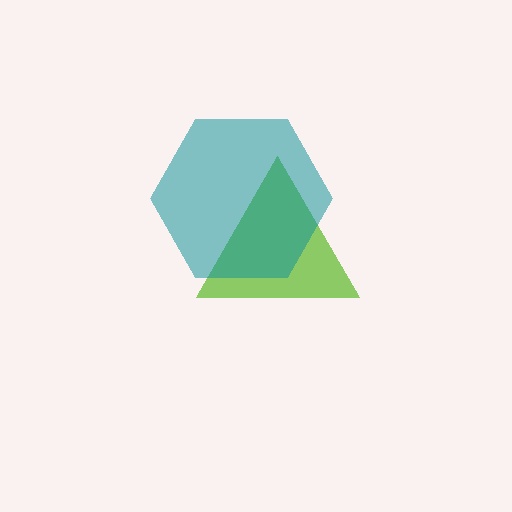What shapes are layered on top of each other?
The layered shapes are: a lime triangle, a teal hexagon.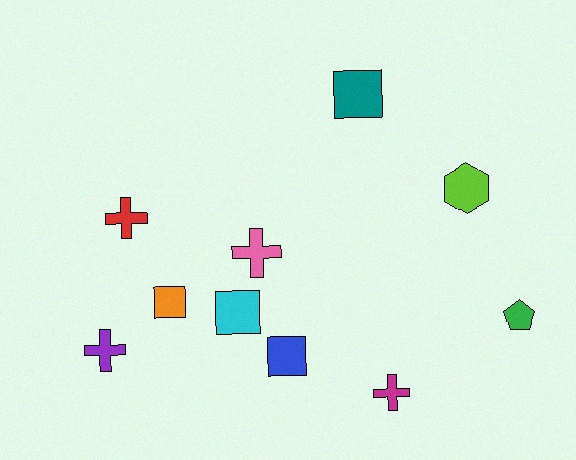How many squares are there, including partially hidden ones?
There are 4 squares.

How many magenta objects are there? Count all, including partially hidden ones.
There is 1 magenta object.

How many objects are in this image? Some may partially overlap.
There are 10 objects.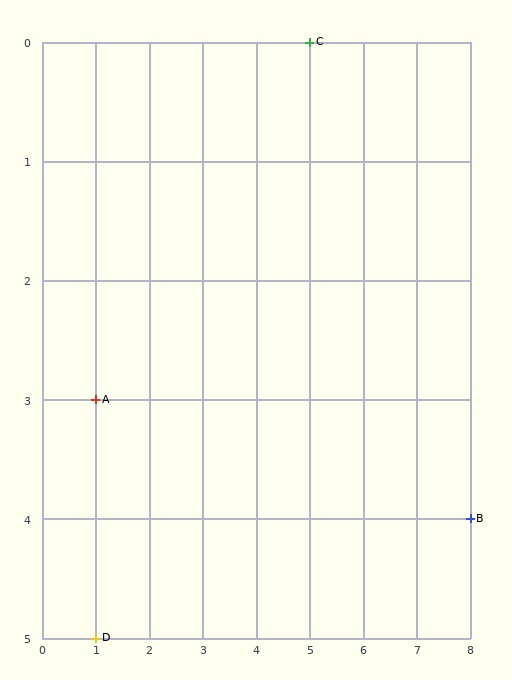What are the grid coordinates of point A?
Point A is at grid coordinates (1, 3).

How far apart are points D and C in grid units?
Points D and C are 4 columns and 5 rows apart (about 6.4 grid units diagonally).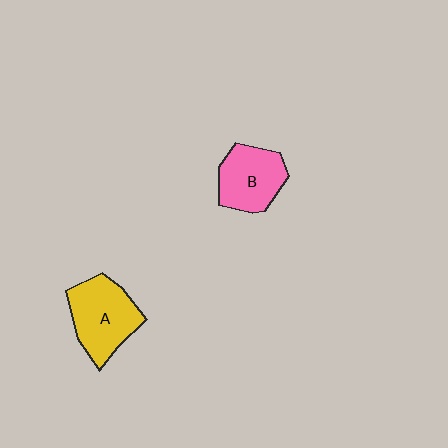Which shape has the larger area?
Shape A (yellow).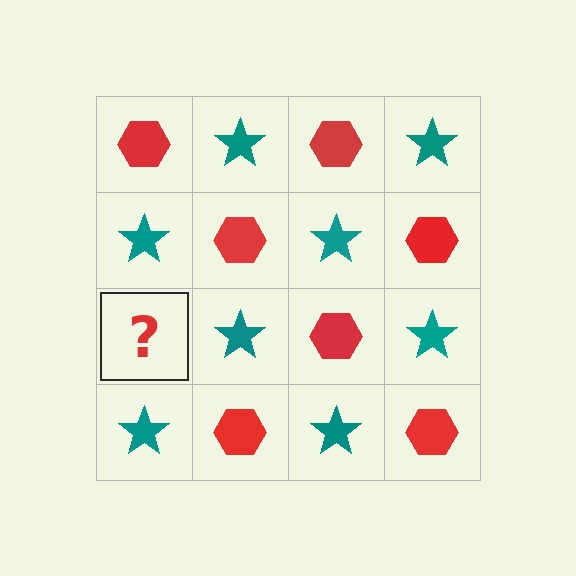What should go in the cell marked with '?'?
The missing cell should contain a red hexagon.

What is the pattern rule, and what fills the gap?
The rule is that it alternates red hexagon and teal star in a checkerboard pattern. The gap should be filled with a red hexagon.